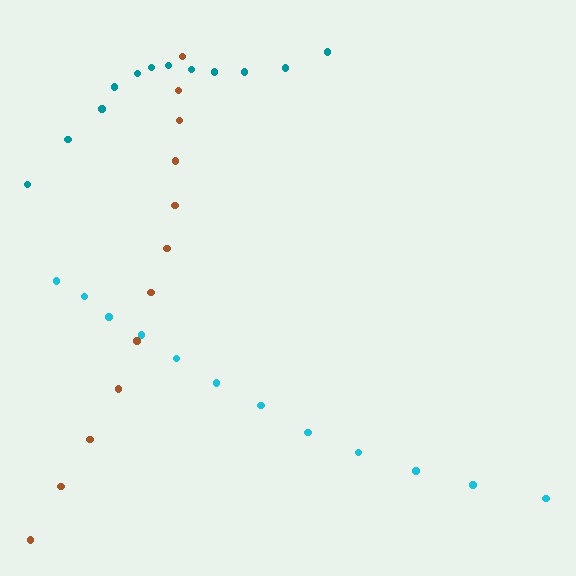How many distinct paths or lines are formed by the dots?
There are 3 distinct paths.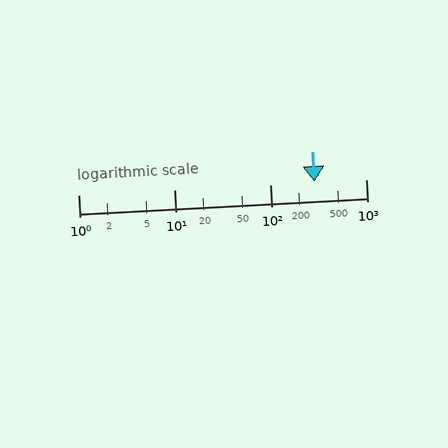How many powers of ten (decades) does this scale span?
The scale spans 3 decades, from 1 to 1000.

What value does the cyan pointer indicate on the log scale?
The pointer indicates approximately 290.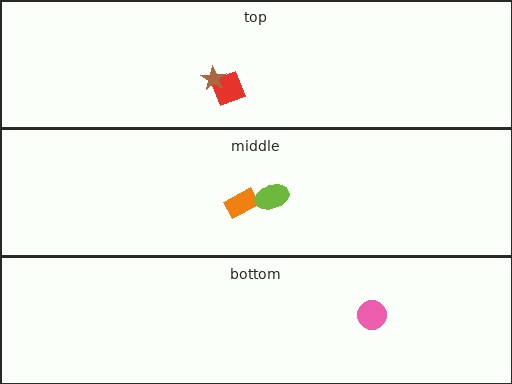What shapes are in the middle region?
The orange rectangle, the lime ellipse.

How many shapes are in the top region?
2.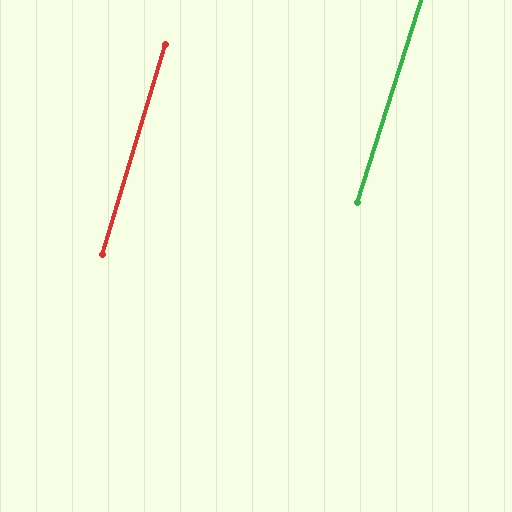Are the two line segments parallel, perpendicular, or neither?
Parallel — their directions differ by only 0.6°.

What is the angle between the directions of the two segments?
Approximately 1 degree.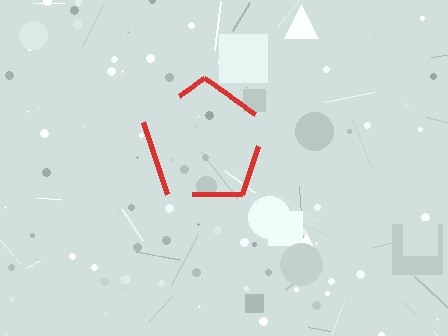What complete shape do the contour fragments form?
The contour fragments form a pentagon.